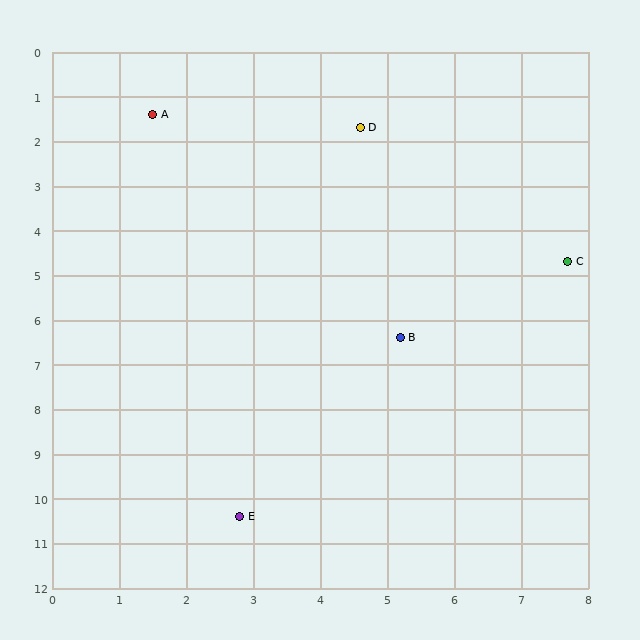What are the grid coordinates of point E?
Point E is at approximately (2.8, 10.4).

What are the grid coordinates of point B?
Point B is at approximately (5.2, 6.4).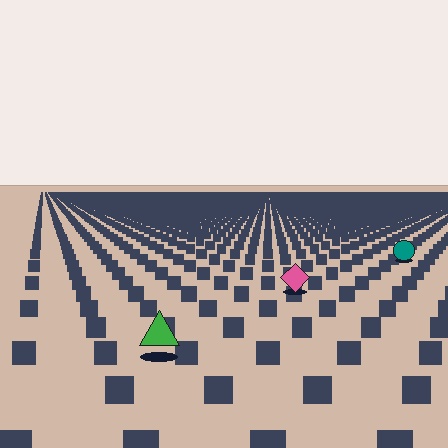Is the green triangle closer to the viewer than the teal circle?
Yes. The green triangle is closer — you can tell from the texture gradient: the ground texture is coarser near it.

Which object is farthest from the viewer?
The teal circle is farthest from the viewer. It appears smaller and the ground texture around it is denser.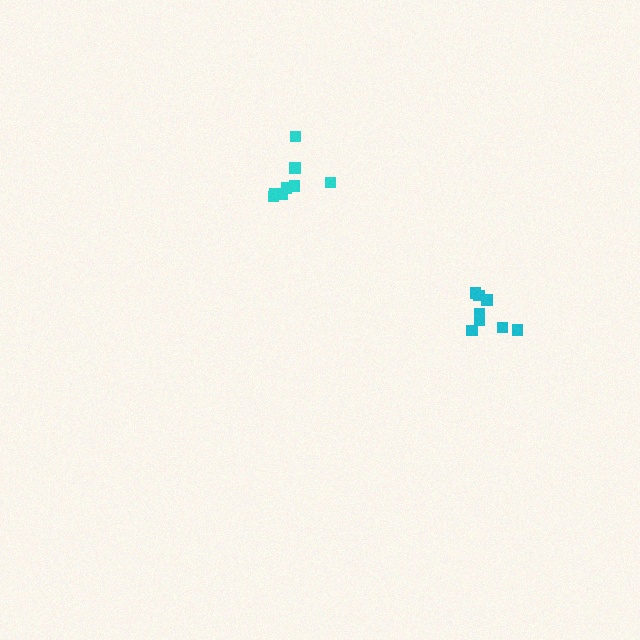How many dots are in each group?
Group 1: 8 dots, Group 2: 8 dots (16 total).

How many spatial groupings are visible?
There are 2 spatial groupings.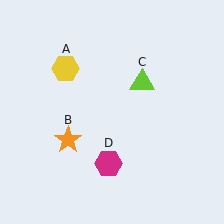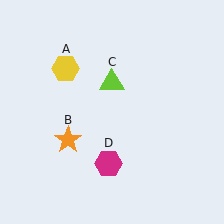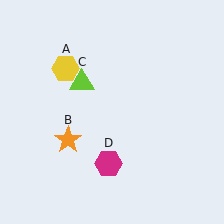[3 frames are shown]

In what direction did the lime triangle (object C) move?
The lime triangle (object C) moved left.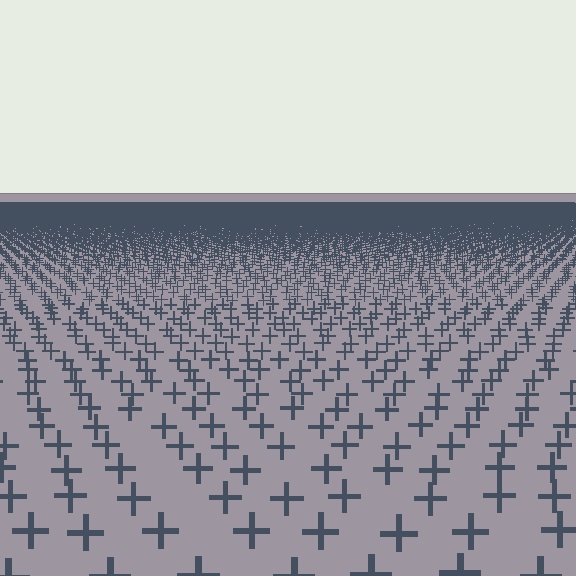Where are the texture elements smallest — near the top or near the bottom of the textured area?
Near the top.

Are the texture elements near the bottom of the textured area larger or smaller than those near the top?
Larger. Near the bottom, elements are closer to the viewer and appear at a bigger on-screen size.